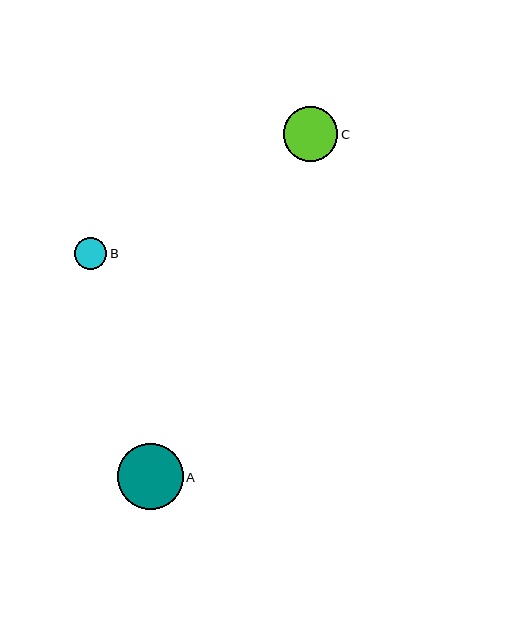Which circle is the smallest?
Circle B is the smallest with a size of approximately 33 pixels.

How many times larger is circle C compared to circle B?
Circle C is approximately 1.7 times the size of circle B.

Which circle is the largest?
Circle A is the largest with a size of approximately 66 pixels.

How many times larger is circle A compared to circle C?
Circle A is approximately 1.2 times the size of circle C.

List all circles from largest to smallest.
From largest to smallest: A, C, B.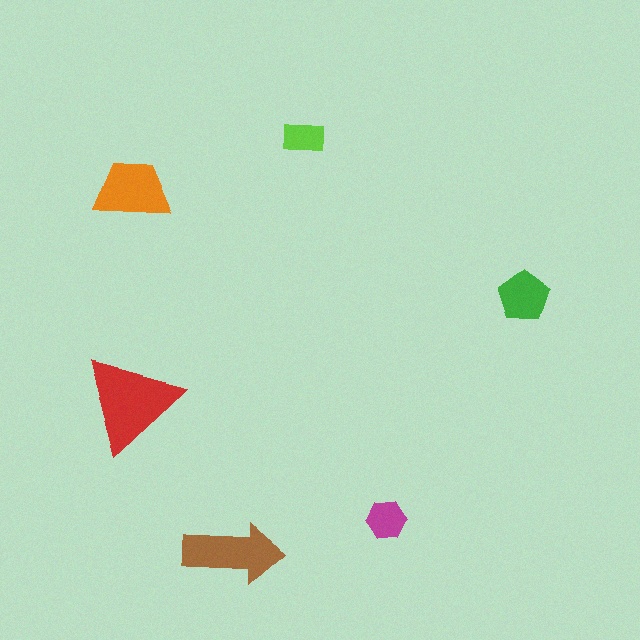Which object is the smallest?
The lime rectangle.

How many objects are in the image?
There are 6 objects in the image.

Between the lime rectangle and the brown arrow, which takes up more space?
The brown arrow.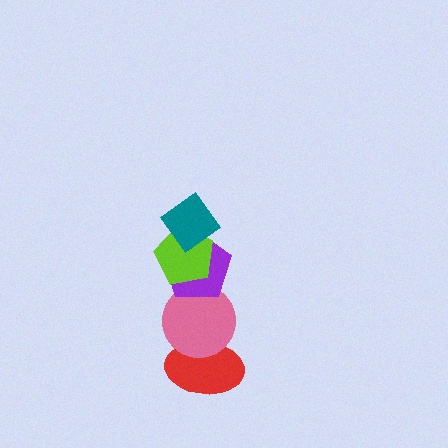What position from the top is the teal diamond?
The teal diamond is 1st from the top.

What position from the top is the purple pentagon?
The purple pentagon is 3rd from the top.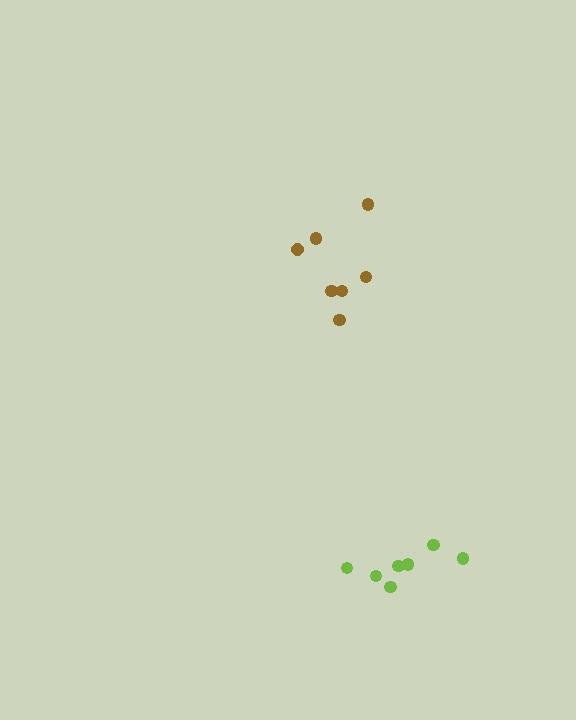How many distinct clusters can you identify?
There are 2 distinct clusters.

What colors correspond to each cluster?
The clusters are colored: lime, brown.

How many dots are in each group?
Group 1: 7 dots, Group 2: 7 dots (14 total).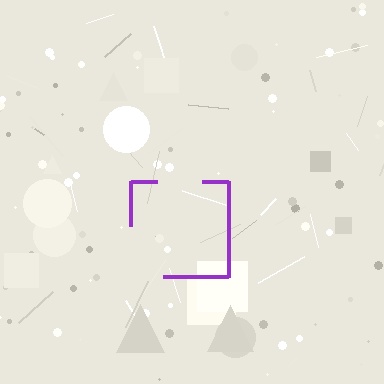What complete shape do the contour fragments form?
The contour fragments form a square.